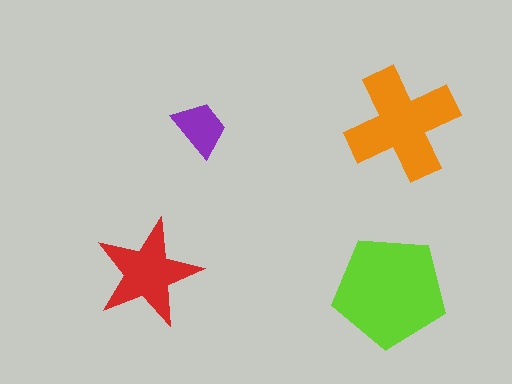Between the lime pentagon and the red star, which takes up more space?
The lime pentagon.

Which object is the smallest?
The purple trapezoid.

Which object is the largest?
The lime pentagon.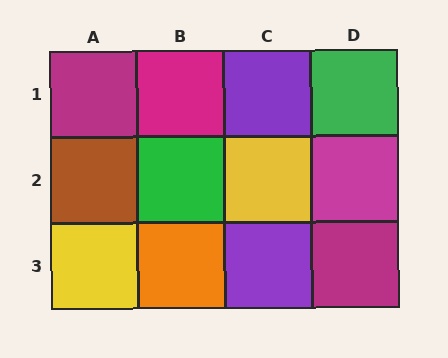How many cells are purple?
2 cells are purple.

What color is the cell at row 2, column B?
Green.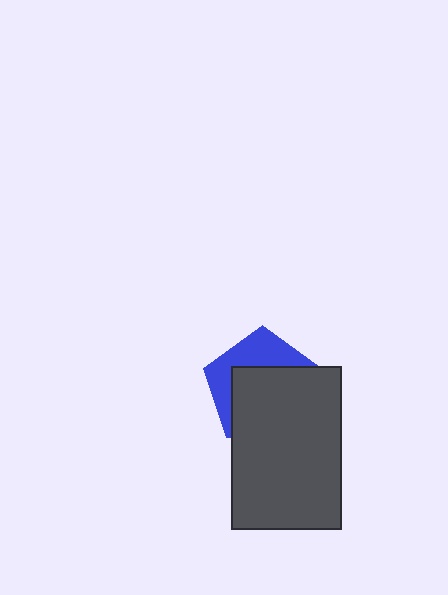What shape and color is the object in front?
The object in front is a dark gray rectangle.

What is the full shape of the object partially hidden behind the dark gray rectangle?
The partially hidden object is a blue pentagon.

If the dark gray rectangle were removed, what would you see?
You would see the complete blue pentagon.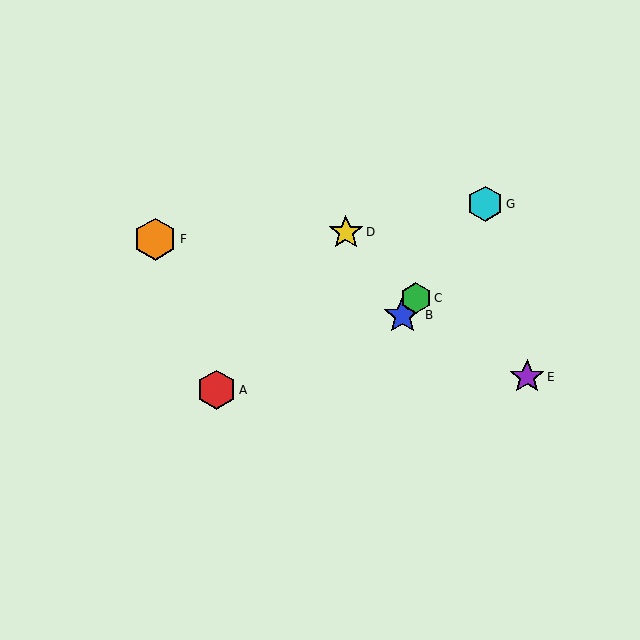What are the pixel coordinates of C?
Object C is at (416, 298).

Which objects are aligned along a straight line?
Objects B, C, G are aligned along a straight line.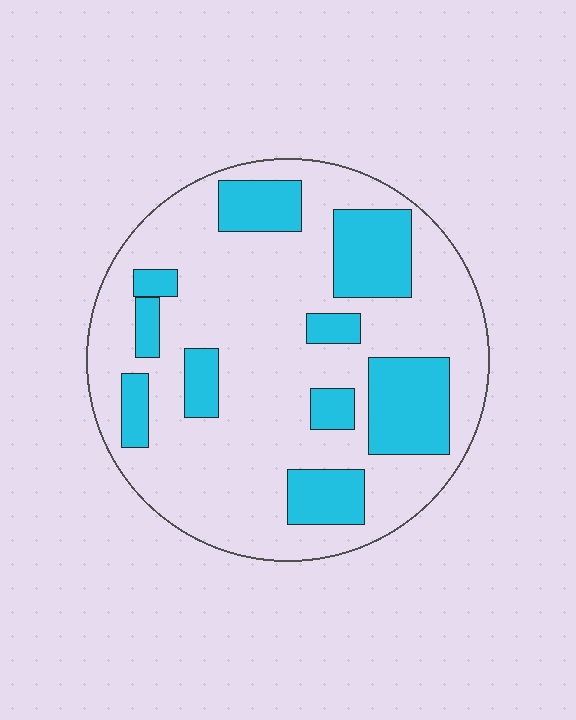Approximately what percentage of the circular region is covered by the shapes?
Approximately 25%.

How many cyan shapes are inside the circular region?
10.